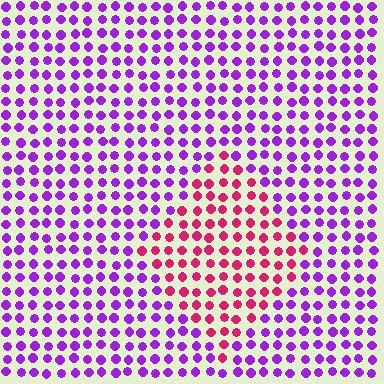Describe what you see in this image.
The image is filled with small purple elements in a uniform arrangement. A diamond-shaped region is visible where the elements are tinted to a slightly different hue, forming a subtle color boundary.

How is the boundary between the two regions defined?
The boundary is defined purely by a slight shift in hue (about 53 degrees). Spacing, size, and orientation are identical on both sides.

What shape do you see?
I see a diamond.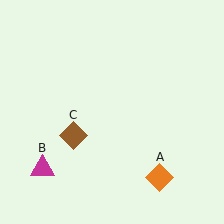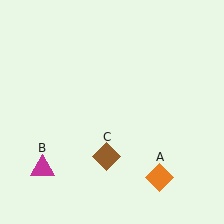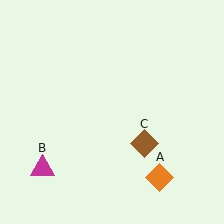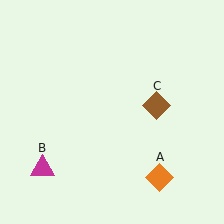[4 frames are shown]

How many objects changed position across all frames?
1 object changed position: brown diamond (object C).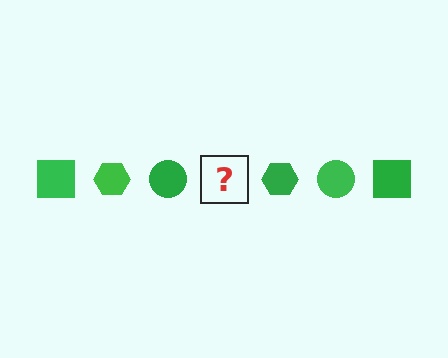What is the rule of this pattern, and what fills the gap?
The rule is that the pattern cycles through square, hexagon, circle shapes in green. The gap should be filled with a green square.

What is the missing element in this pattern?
The missing element is a green square.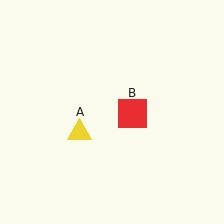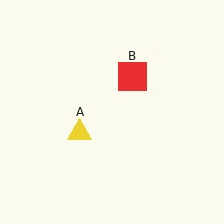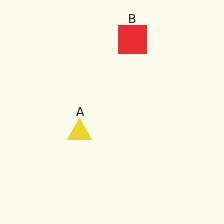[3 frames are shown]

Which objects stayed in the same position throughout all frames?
Yellow triangle (object A) remained stationary.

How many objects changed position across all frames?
1 object changed position: red square (object B).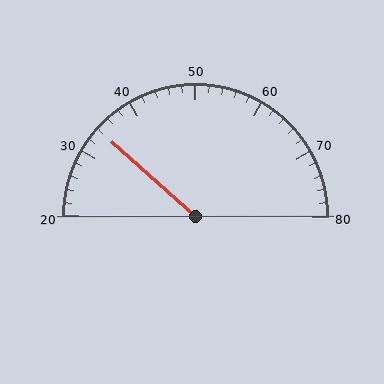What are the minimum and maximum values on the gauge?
The gauge ranges from 20 to 80.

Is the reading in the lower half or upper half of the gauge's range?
The reading is in the lower half of the range (20 to 80).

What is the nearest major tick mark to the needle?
The nearest major tick mark is 30.